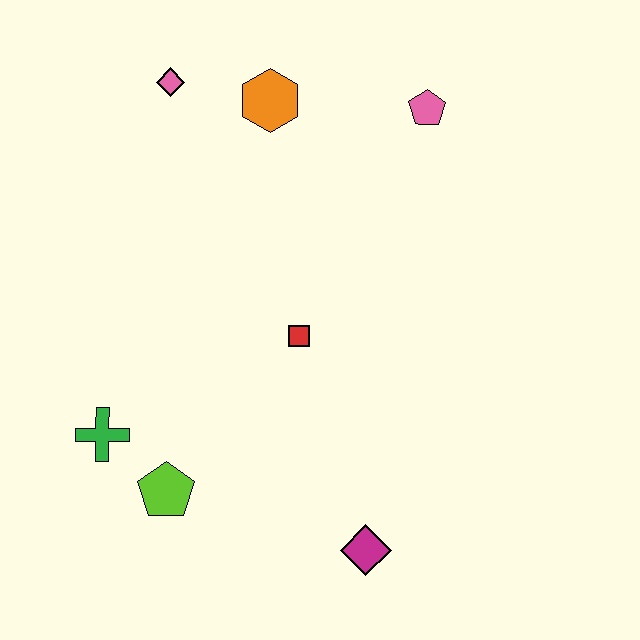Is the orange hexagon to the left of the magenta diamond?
Yes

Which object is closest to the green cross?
The lime pentagon is closest to the green cross.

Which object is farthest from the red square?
The pink diamond is farthest from the red square.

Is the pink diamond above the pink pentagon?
Yes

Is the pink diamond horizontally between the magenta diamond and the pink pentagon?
No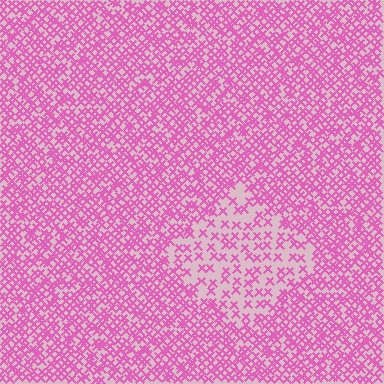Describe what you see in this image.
The image contains small pink elements arranged at two different densities. A diamond-shaped region is visible where the elements are less densely packed than the surrounding area.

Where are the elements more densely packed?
The elements are more densely packed outside the diamond boundary.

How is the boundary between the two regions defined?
The boundary is defined by a change in element density (approximately 2.3x ratio). All elements are the same color, size, and shape.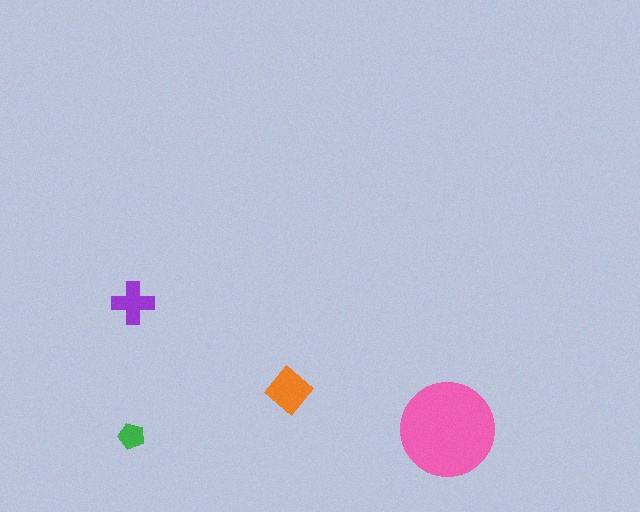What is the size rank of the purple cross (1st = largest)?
3rd.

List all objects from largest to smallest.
The pink circle, the orange diamond, the purple cross, the green pentagon.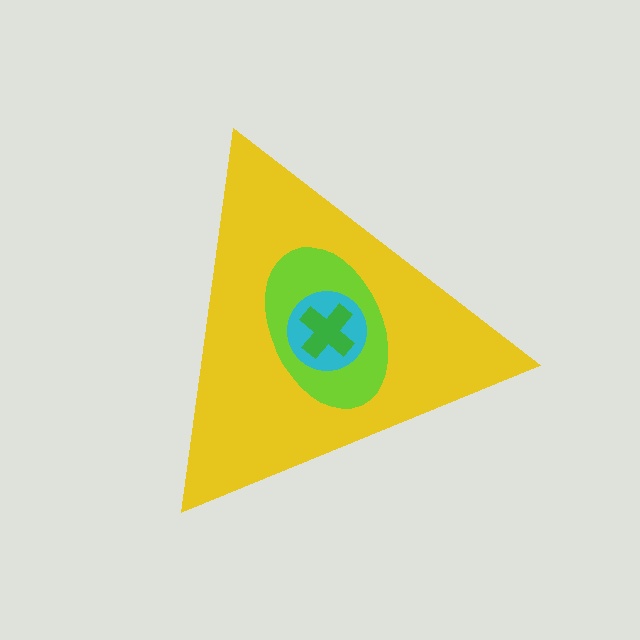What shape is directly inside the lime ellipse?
The cyan circle.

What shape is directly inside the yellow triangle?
The lime ellipse.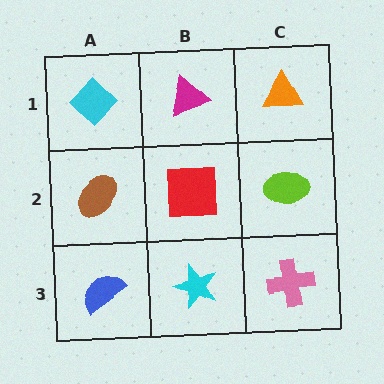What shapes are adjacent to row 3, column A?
A brown ellipse (row 2, column A), a cyan star (row 3, column B).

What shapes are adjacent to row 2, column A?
A cyan diamond (row 1, column A), a blue semicircle (row 3, column A), a red square (row 2, column B).